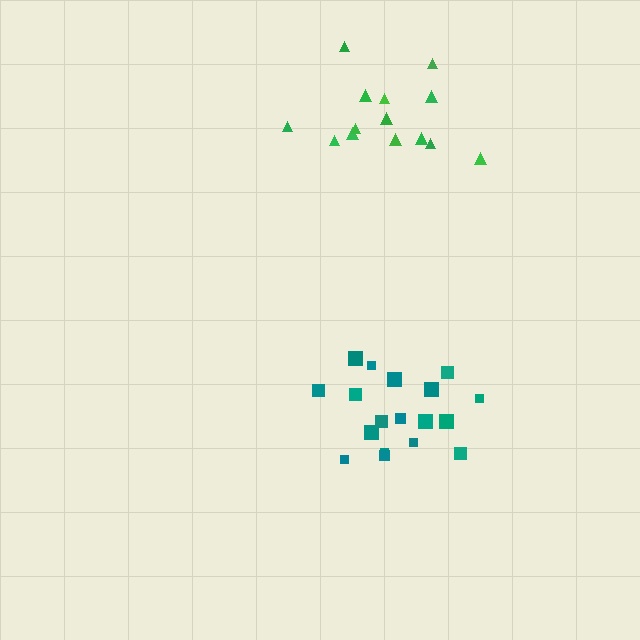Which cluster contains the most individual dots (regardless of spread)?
Teal (18).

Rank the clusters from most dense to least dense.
green, teal.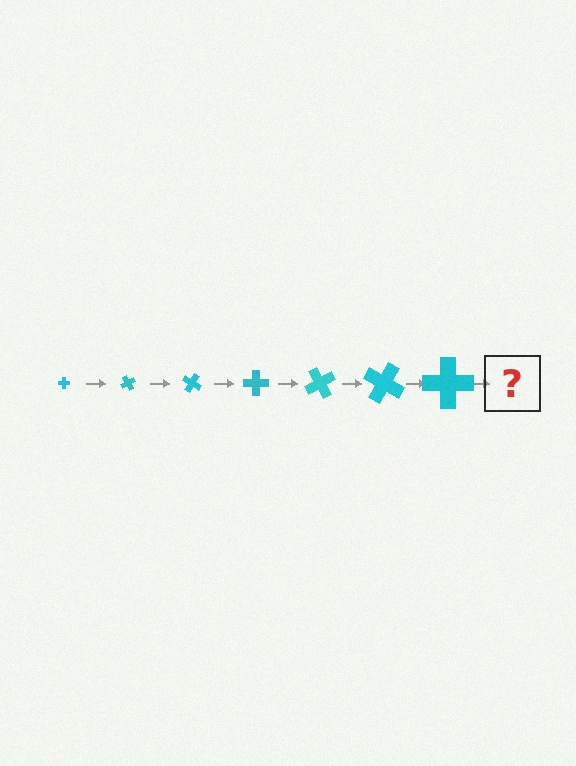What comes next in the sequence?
The next element should be a cross, larger than the previous one and rotated 420 degrees from the start.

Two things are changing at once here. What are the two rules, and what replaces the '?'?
The two rules are that the cross grows larger each step and it rotates 60 degrees each step. The '?' should be a cross, larger than the previous one and rotated 420 degrees from the start.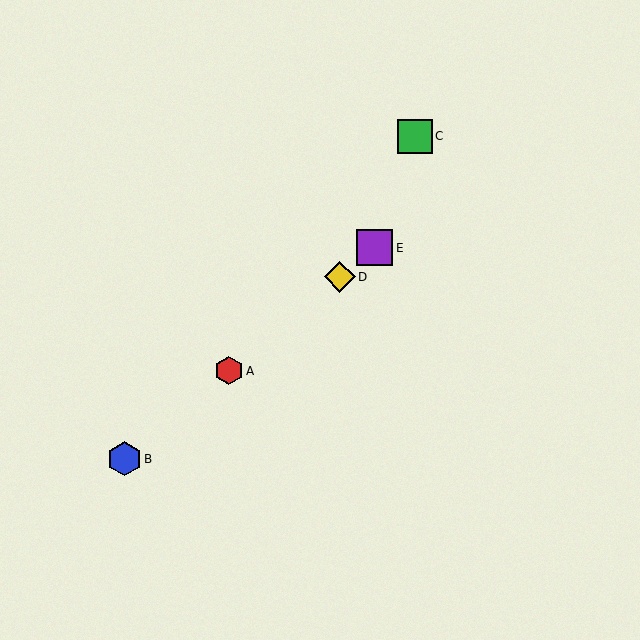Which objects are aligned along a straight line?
Objects A, B, D, E are aligned along a straight line.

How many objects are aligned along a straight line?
4 objects (A, B, D, E) are aligned along a straight line.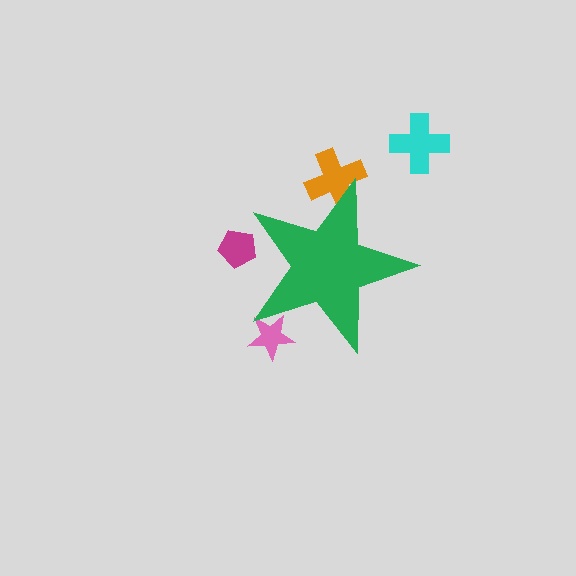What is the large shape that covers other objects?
A green star.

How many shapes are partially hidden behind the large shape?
3 shapes are partially hidden.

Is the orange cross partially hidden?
Yes, the orange cross is partially hidden behind the green star.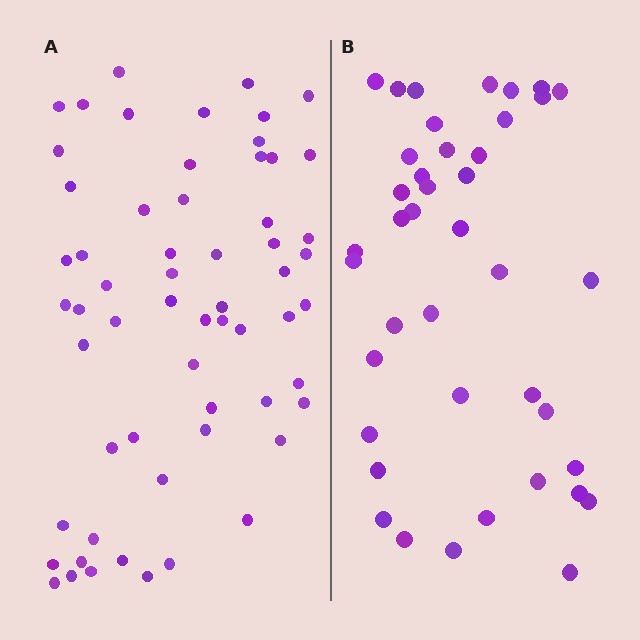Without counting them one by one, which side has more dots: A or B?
Region A (the left region) has more dots.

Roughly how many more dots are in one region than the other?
Region A has approximately 20 more dots than region B.